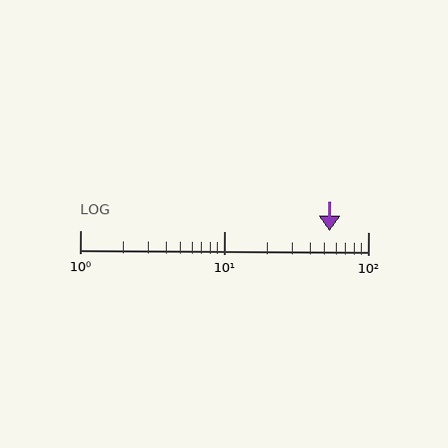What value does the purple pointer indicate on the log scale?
The pointer indicates approximately 54.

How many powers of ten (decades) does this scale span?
The scale spans 2 decades, from 1 to 100.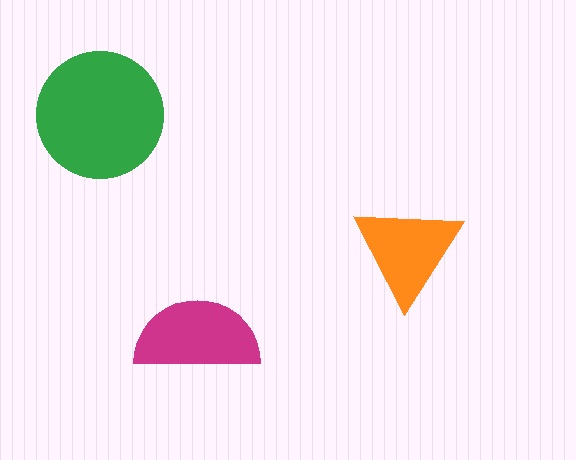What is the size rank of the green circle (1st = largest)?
1st.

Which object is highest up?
The green circle is topmost.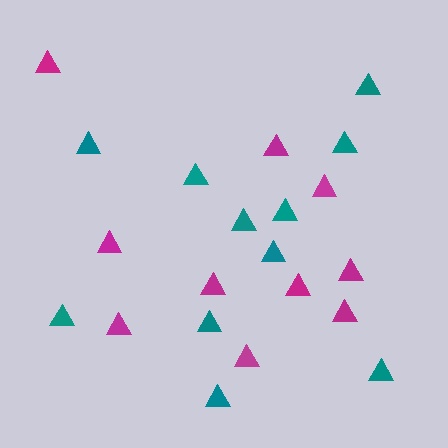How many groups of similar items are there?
There are 2 groups: one group of magenta triangles (10) and one group of teal triangles (11).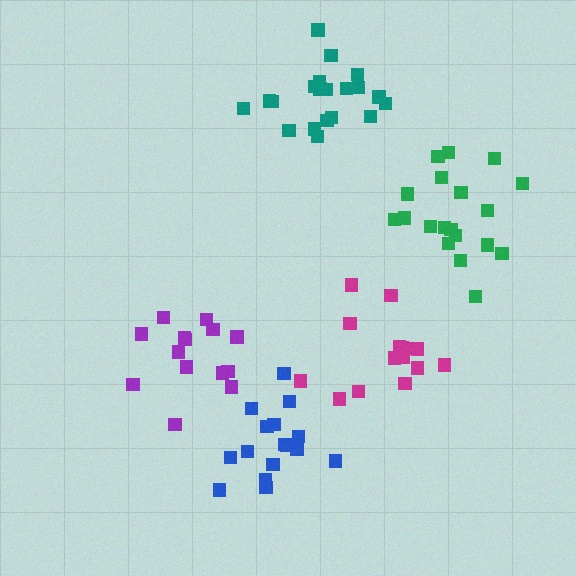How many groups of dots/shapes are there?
There are 5 groups.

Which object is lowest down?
The blue cluster is bottommost.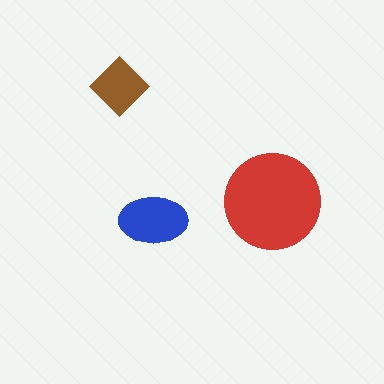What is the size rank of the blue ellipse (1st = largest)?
2nd.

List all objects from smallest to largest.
The brown diamond, the blue ellipse, the red circle.